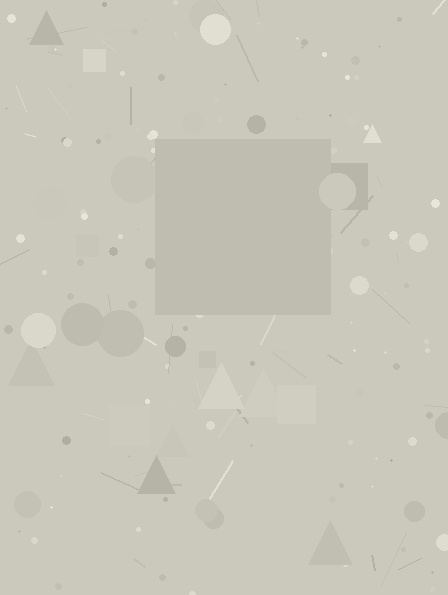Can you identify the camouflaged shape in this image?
The camouflaged shape is a square.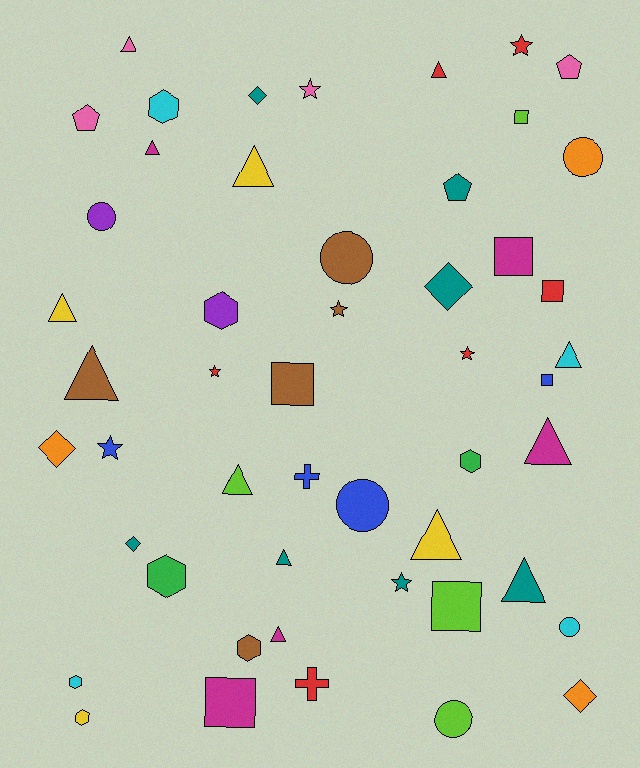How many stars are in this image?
There are 7 stars.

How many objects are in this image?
There are 50 objects.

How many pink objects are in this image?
There are 4 pink objects.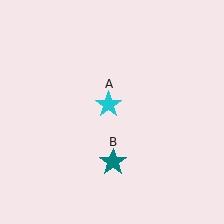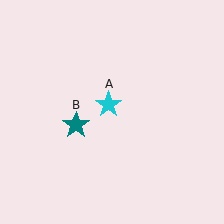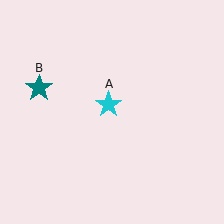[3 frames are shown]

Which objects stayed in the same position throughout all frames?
Cyan star (object A) remained stationary.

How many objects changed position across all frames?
1 object changed position: teal star (object B).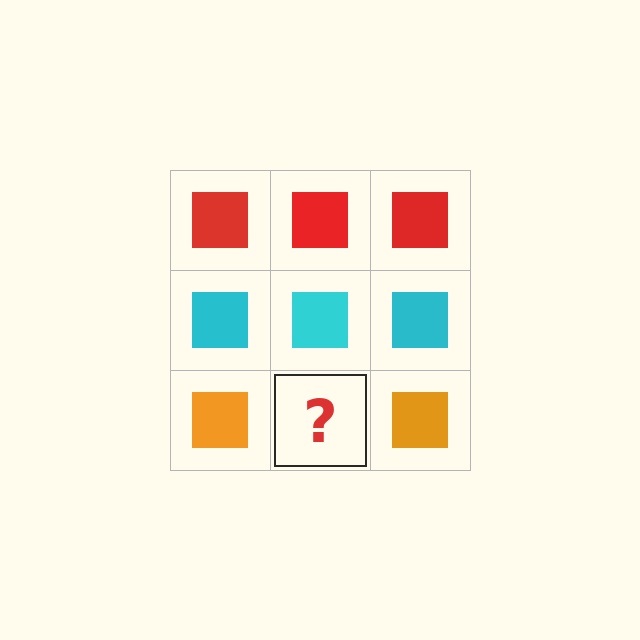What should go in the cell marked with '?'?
The missing cell should contain an orange square.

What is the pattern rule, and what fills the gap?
The rule is that each row has a consistent color. The gap should be filled with an orange square.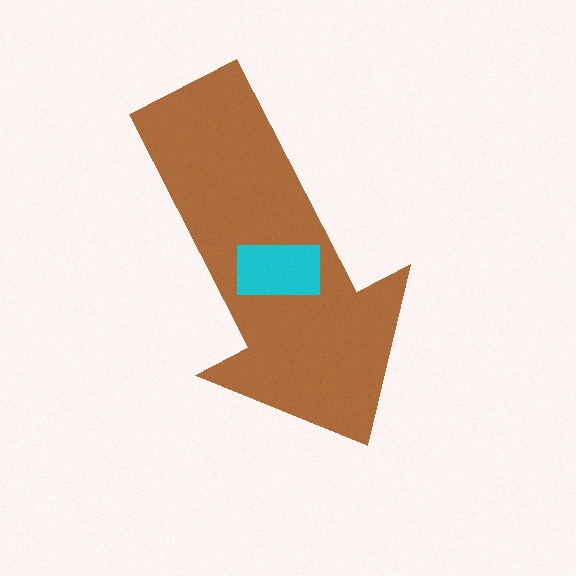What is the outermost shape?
The brown arrow.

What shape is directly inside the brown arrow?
The cyan rectangle.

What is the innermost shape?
The cyan rectangle.